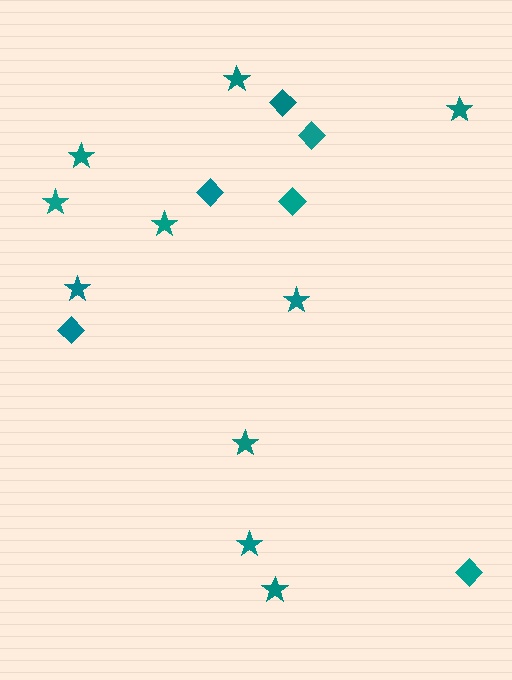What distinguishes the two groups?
There are 2 groups: one group of stars (10) and one group of diamonds (6).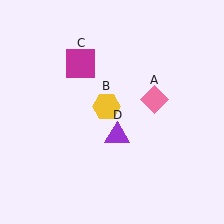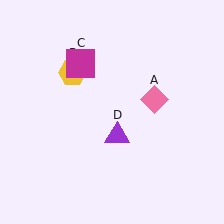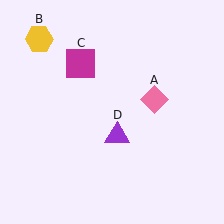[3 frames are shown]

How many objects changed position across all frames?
1 object changed position: yellow hexagon (object B).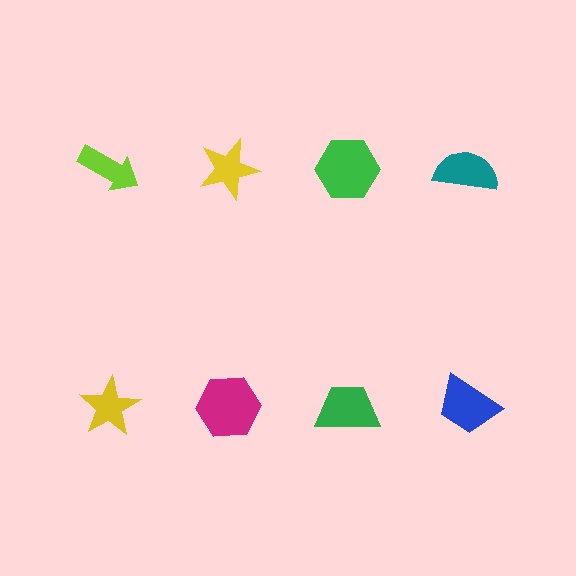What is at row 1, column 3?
A green hexagon.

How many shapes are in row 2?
4 shapes.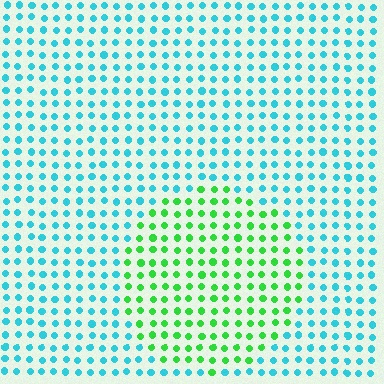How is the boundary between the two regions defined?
The boundary is defined purely by a slight shift in hue (about 61 degrees). Spacing, size, and orientation are identical on both sides.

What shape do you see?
I see a circle.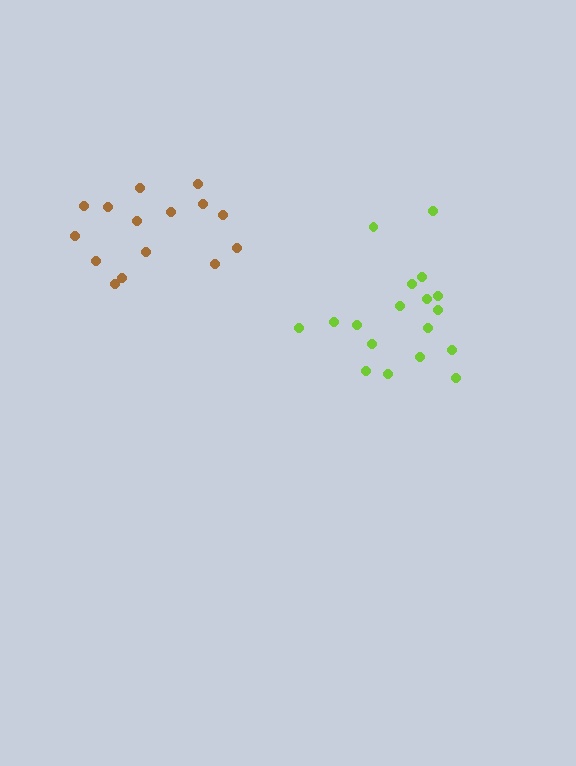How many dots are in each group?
Group 1: 15 dots, Group 2: 18 dots (33 total).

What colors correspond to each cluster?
The clusters are colored: brown, lime.